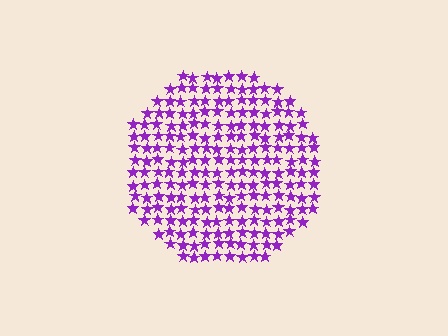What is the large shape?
The large shape is a circle.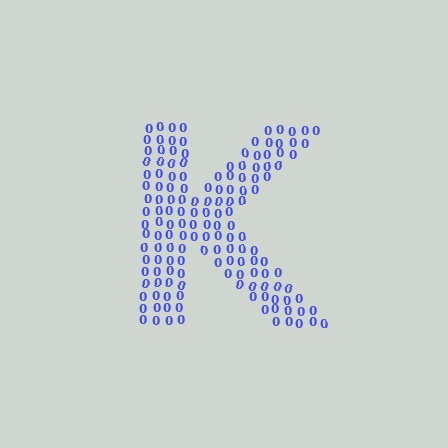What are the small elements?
The small elements are digit 0's.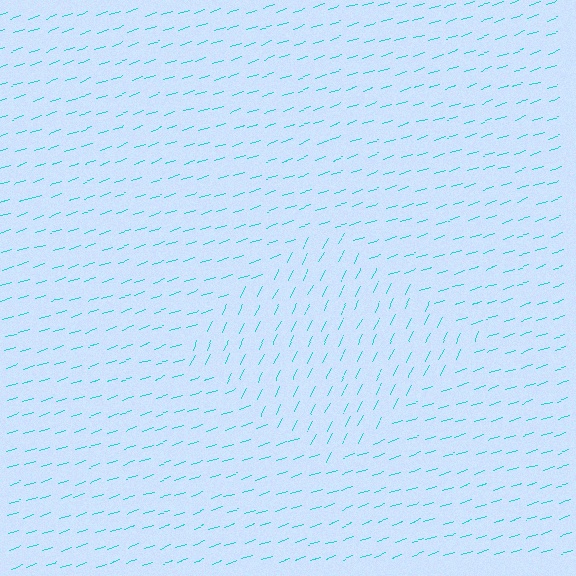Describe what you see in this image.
The image is filled with small cyan line segments. A diamond region in the image has lines oriented differently from the surrounding lines, creating a visible texture boundary.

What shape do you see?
I see a diamond.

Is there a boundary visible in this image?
Yes, there is a texture boundary formed by a change in line orientation.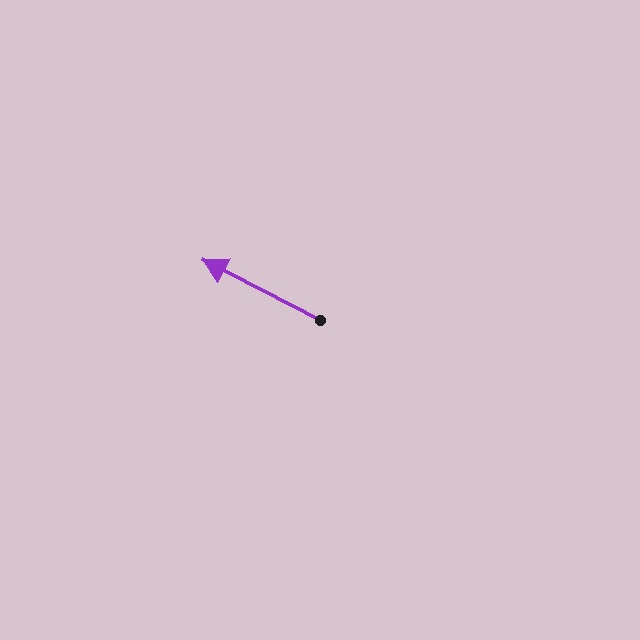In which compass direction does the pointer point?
Northwest.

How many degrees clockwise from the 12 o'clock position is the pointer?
Approximately 297 degrees.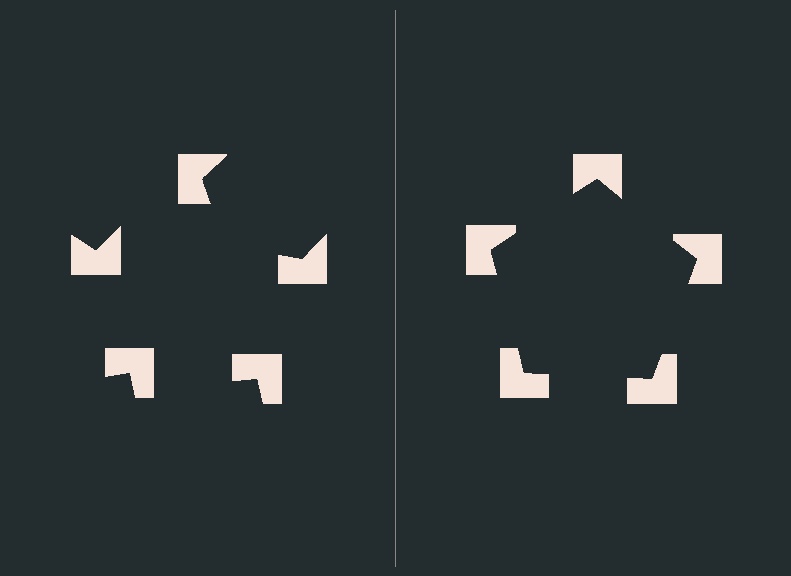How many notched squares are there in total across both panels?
10 — 5 on each side.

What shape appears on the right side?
An illusory pentagon.